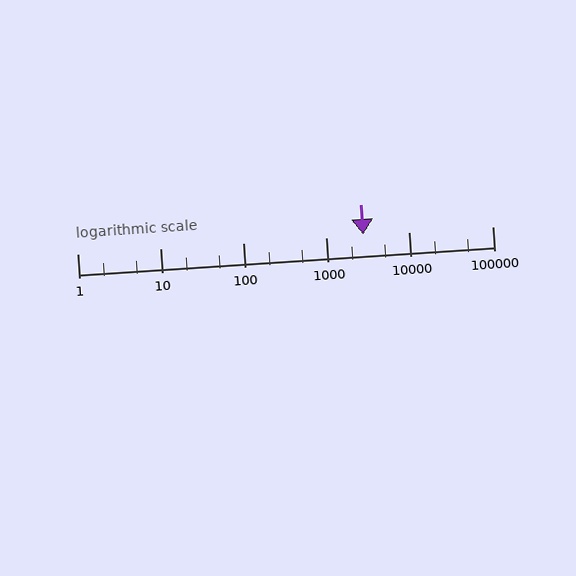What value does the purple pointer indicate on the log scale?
The pointer indicates approximately 2800.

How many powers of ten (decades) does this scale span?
The scale spans 5 decades, from 1 to 100000.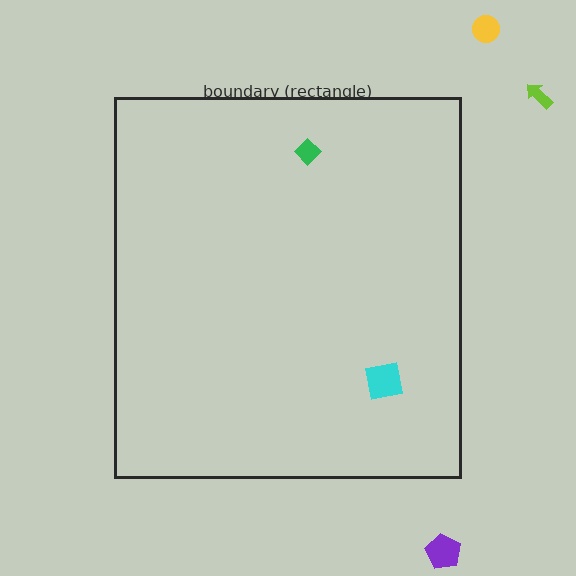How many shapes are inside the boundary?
2 inside, 3 outside.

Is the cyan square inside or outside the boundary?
Inside.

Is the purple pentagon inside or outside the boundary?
Outside.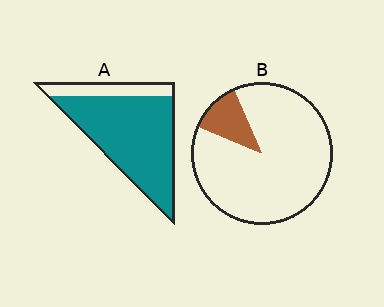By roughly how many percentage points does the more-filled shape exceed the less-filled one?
By roughly 70 percentage points (A over B).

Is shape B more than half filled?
No.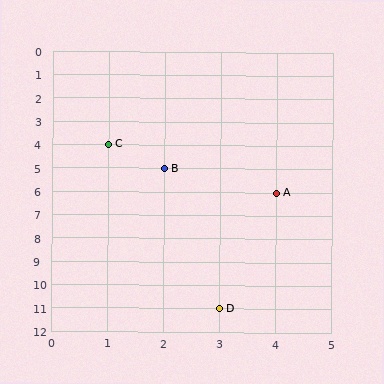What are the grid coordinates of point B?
Point B is at grid coordinates (2, 5).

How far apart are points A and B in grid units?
Points A and B are 2 columns and 1 row apart (about 2.2 grid units diagonally).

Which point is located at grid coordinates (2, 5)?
Point B is at (2, 5).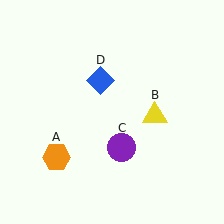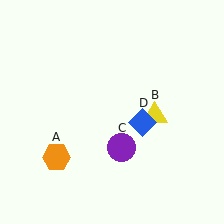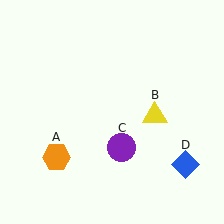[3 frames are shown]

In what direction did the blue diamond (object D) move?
The blue diamond (object D) moved down and to the right.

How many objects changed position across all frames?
1 object changed position: blue diamond (object D).